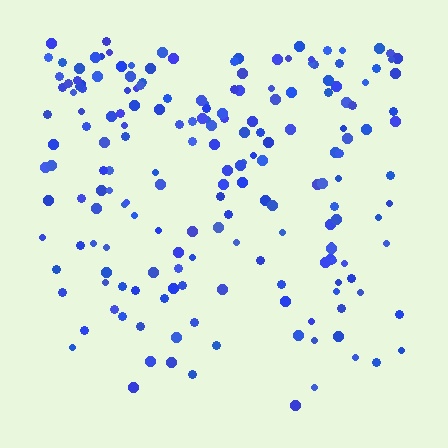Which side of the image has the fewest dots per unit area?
The bottom.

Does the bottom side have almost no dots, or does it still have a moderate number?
Still a moderate number, just noticeably fewer than the top.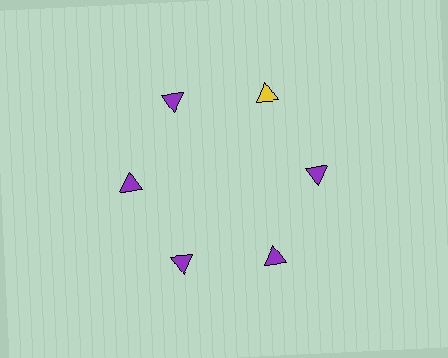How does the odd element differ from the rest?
It has a different color: yellow instead of purple.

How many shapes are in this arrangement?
There are 6 shapes arranged in a ring pattern.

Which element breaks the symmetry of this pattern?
The yellow triangle at roughly the 1 o'clock position breaks the symmetry. All other shapes are purple triangles.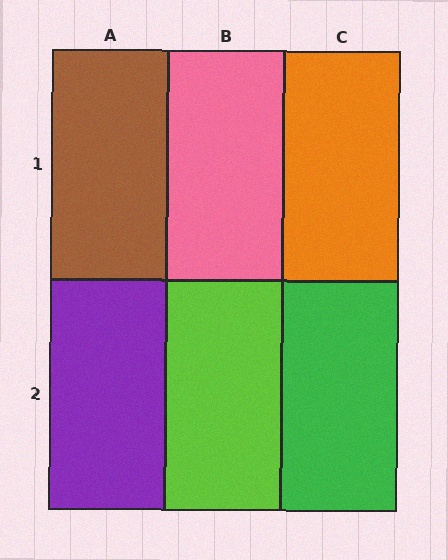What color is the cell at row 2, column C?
Green.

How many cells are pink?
1 cell is pink.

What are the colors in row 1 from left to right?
Brown, pink, orange.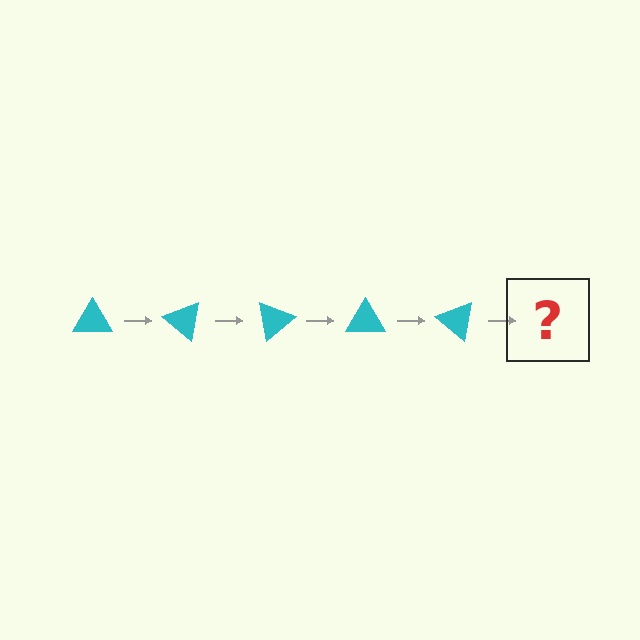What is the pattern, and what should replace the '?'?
The pattern is that the triangle rotates 40 degrees each step. The '?' should be a cyan triangle rotated 200 degrees.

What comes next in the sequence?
The next element should be a cyan triangle rotated 200 degrees.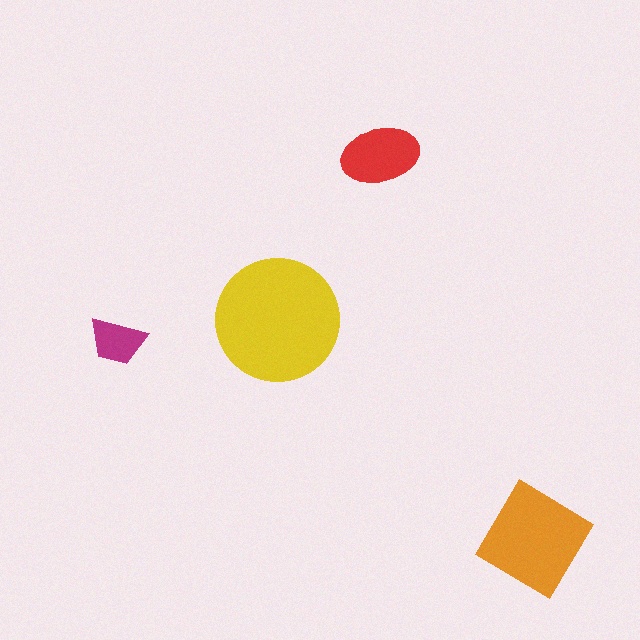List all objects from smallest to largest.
The magenta trapezoid, the red ellipse, the orange diamond, the yellow circle.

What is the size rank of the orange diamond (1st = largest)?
2nd.